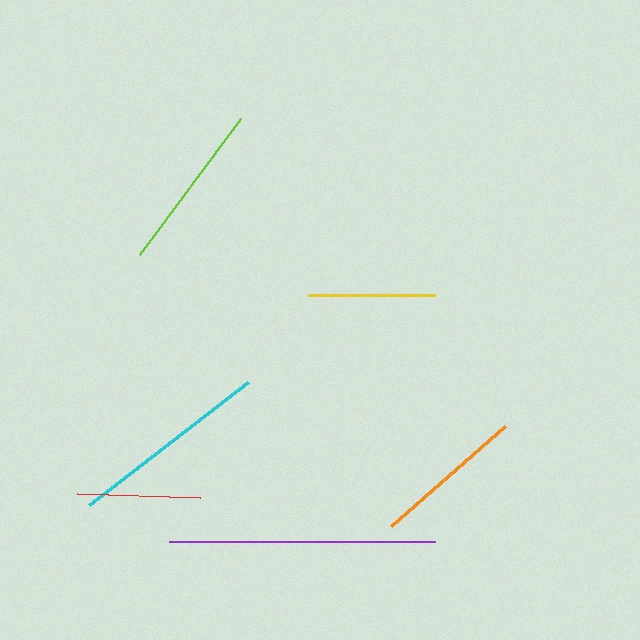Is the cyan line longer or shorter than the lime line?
The cyan line is longer than the lime line.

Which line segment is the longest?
The purple line is the longest at approximately 266 pixels.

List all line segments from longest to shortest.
From longest to shortest: purple, cyan, lime, orange, yellow, red.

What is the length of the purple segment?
The purple segment is approximately 266 pixels long.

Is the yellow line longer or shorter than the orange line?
The orange line is longer than the yellow line.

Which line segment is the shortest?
The red line is the shortest at approximately 122 pixels.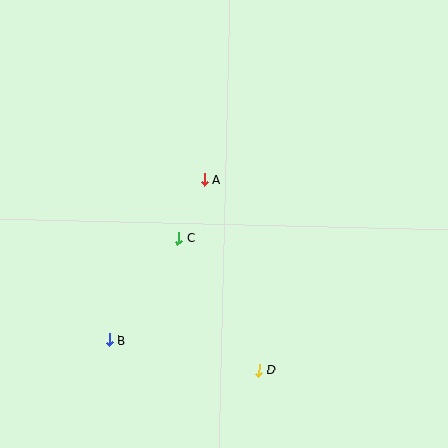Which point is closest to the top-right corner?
Point A is closest to the top-right corner.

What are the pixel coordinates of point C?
Point C is at (179, 238).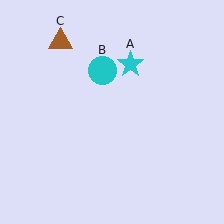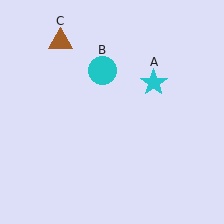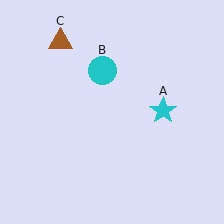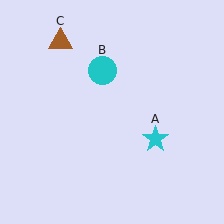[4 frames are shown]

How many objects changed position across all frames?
1 object changed position: cyan star (object A).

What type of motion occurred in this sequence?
The cyan star (object A) rotated clockwise around the center of the scene.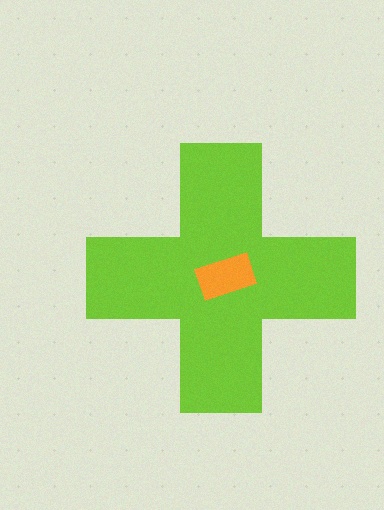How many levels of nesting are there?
2.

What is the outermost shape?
The lime cross.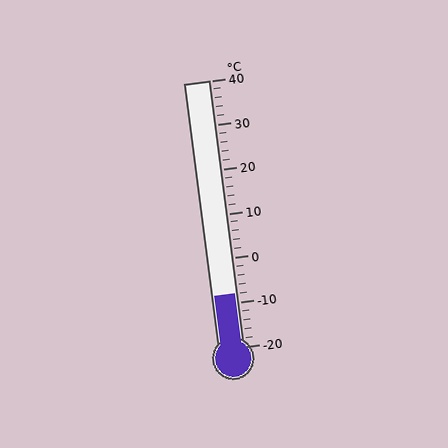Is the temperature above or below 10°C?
The temperature is below 10°C.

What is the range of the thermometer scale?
The thermometer scale ranges from -20°C to 40°C.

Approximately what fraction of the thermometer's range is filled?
The thermometer is filled to approximately 20% of its range.